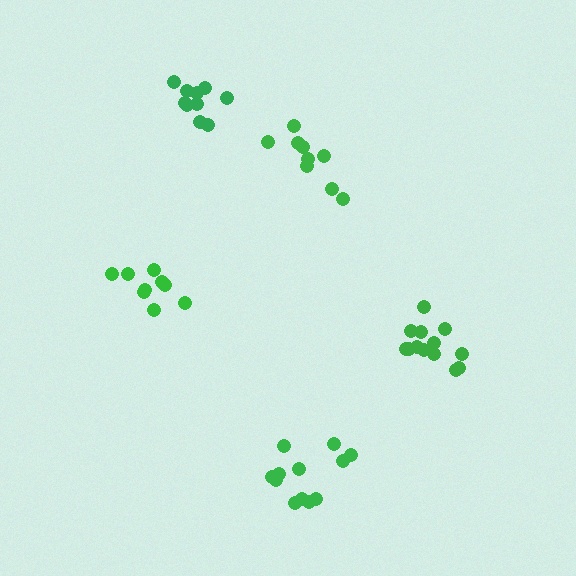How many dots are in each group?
Group 1: 9 dots, Group 2: 9 dots, Group 3: 12 dots, Group 4: 13 dots, Group 5: 10 dots (53 total).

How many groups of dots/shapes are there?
There are 5 groups.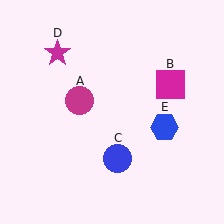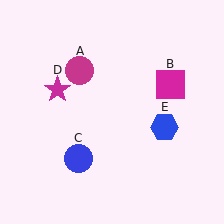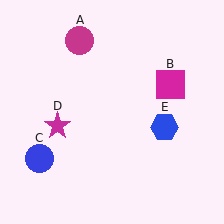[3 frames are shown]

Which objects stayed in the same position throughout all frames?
Magenta square (object B) and blue hexagon (object E) remained stationary.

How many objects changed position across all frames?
3 objects changed position: magenta circle (object A), blue circle (object C), magenta star (object D).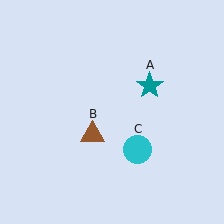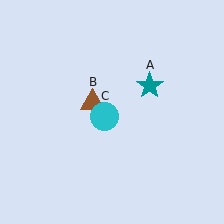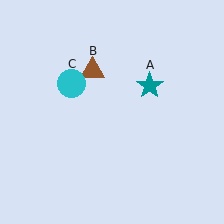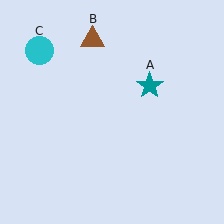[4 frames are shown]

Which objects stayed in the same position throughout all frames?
Teal star (object A) remained stationary.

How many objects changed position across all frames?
2 objects changed position: brown triangle (object B), cyan circle (object C).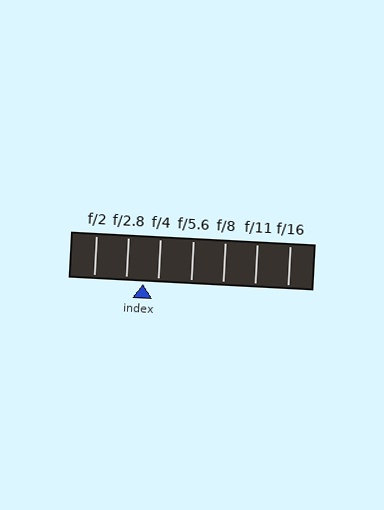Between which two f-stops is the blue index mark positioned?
The index mark is between f/2.8 and f/4.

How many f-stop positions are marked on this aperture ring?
There are 7 f-stop positions marked.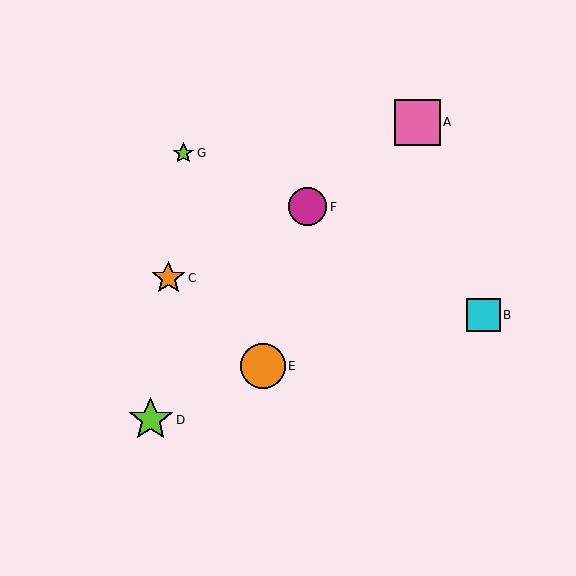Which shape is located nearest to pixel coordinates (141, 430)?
The lime star (labeled D) at (151, 420) is nearest to that location.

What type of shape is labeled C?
Shape C is an orange star.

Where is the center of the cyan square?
The center of the cyan square is at (483, 315).